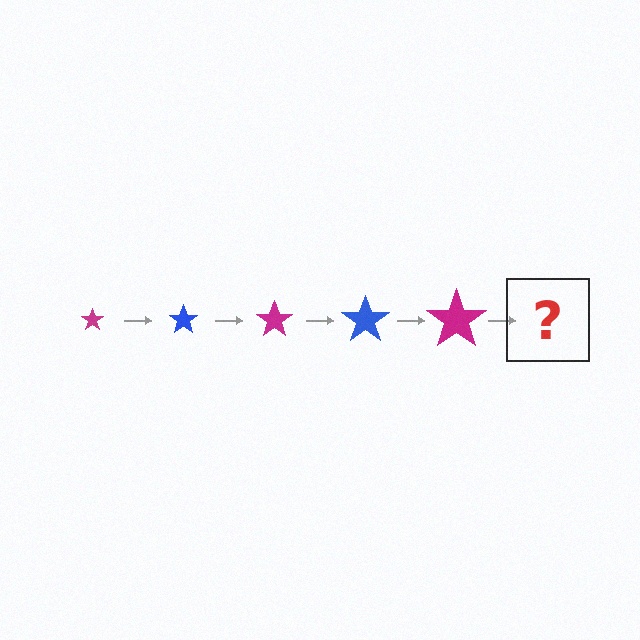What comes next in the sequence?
The next element should be a blue star, larger than the previous one.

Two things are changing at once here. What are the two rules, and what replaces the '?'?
The two rules are that the star grows larger each step and the color cycles through magenta and blue. The '?' should be a blue star, larger than the previous one.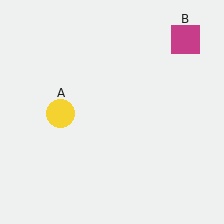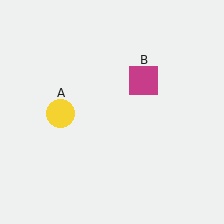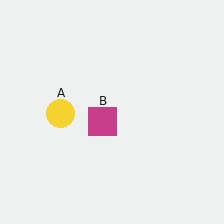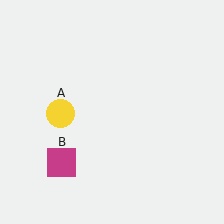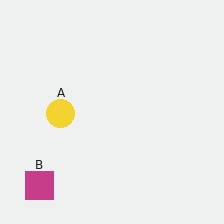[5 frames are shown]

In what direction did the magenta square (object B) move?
The magenta square (object B) moved down and to the left.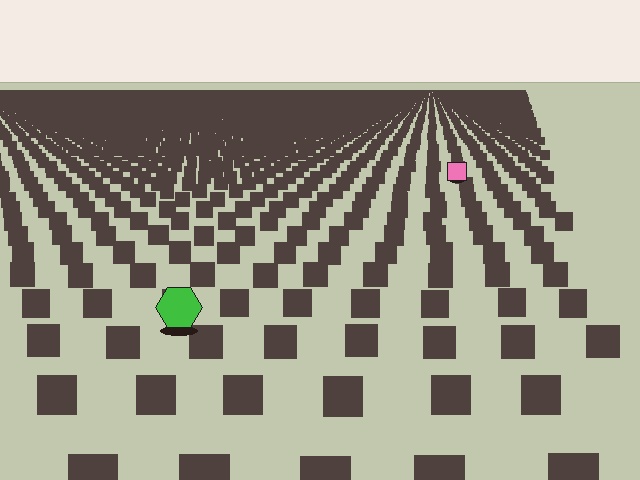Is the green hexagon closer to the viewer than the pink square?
Yes. The green hexagon is closer — you can tell from the texture gradient: the ground texture is coarser near it.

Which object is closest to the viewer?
The green hexagon is closest. The texture marks near it are larger and more spread out.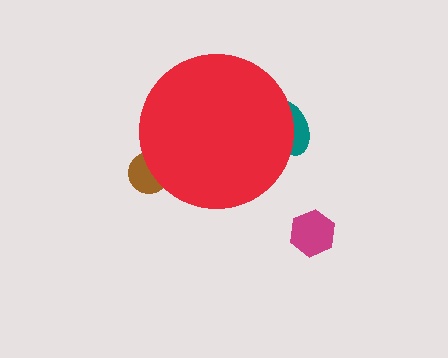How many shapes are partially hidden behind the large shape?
2 shapes are partially hidden.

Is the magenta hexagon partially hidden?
No, the magenta hexagon is fully visible.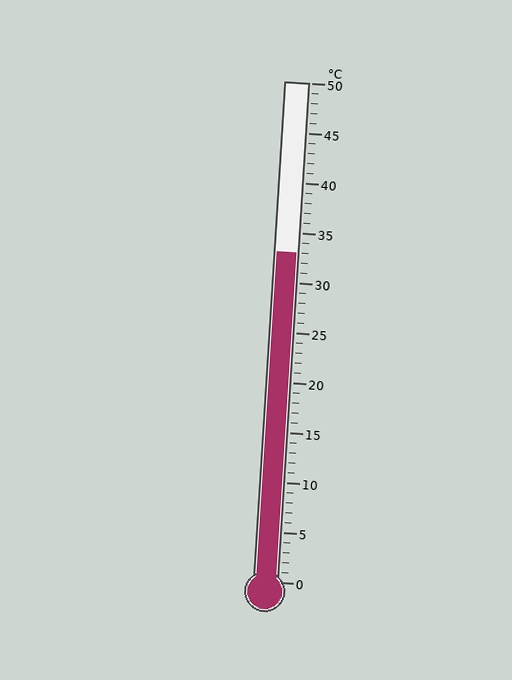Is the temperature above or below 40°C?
The temperature is below 40°C.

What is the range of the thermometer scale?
The thermometer scale ranges from 0°C to 50°C.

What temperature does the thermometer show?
The thermometer shows approximately 33°C.